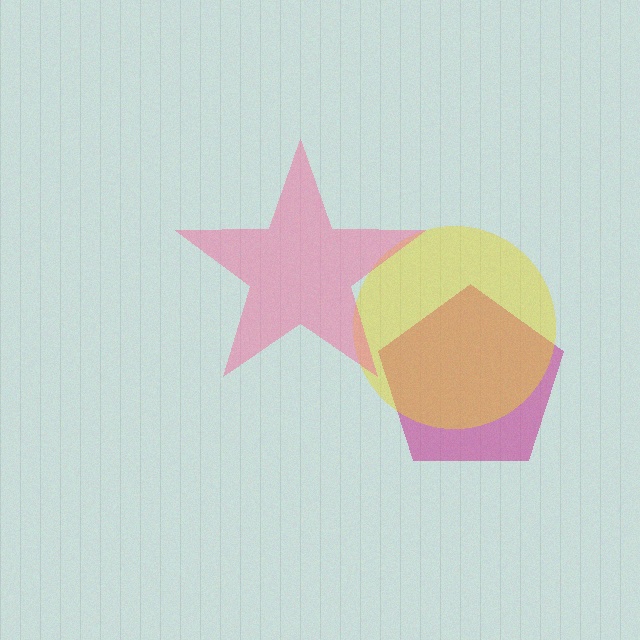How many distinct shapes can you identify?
There are 3 distinct shapes: a magenta pentagon, a yellow circle, a pink star.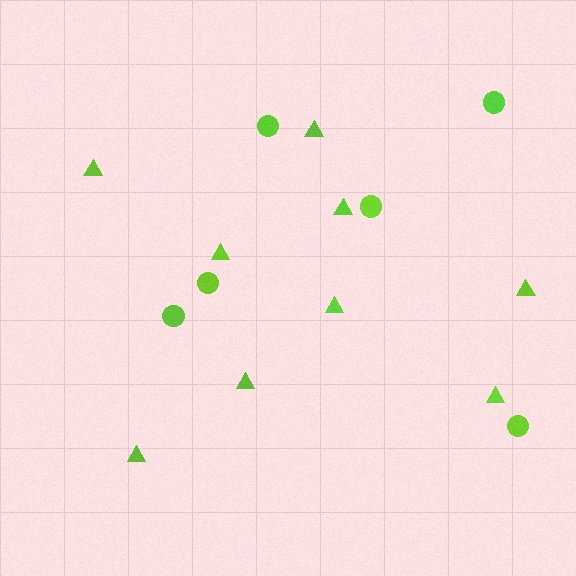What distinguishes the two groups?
There are 2 groups: one group of triangles (9) and one group of circles (6).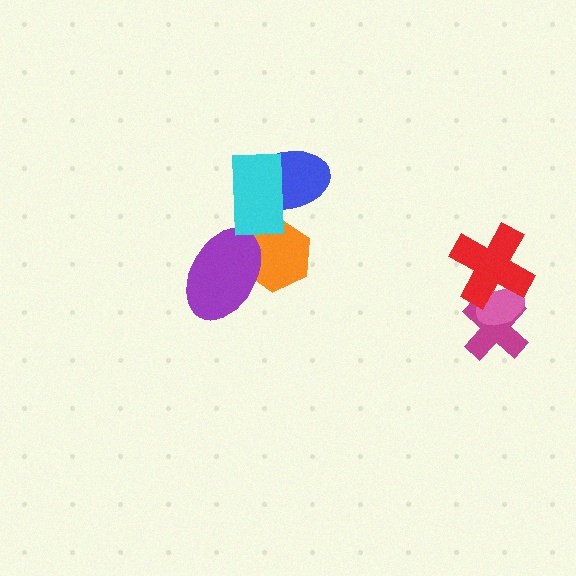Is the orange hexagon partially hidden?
Yes, it is partially covered by another shape.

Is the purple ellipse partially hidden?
No, no other shape covers it.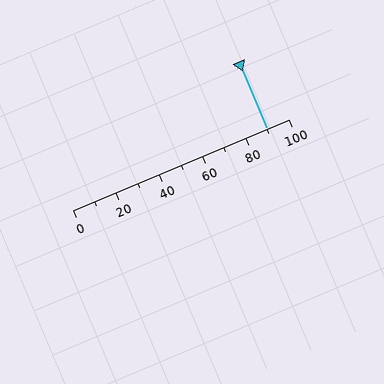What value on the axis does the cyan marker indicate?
The marker indicates approximately 90.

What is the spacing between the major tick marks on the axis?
The major ticks are spaced 20 apart.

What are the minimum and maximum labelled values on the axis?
The axis runs from 0 to 100.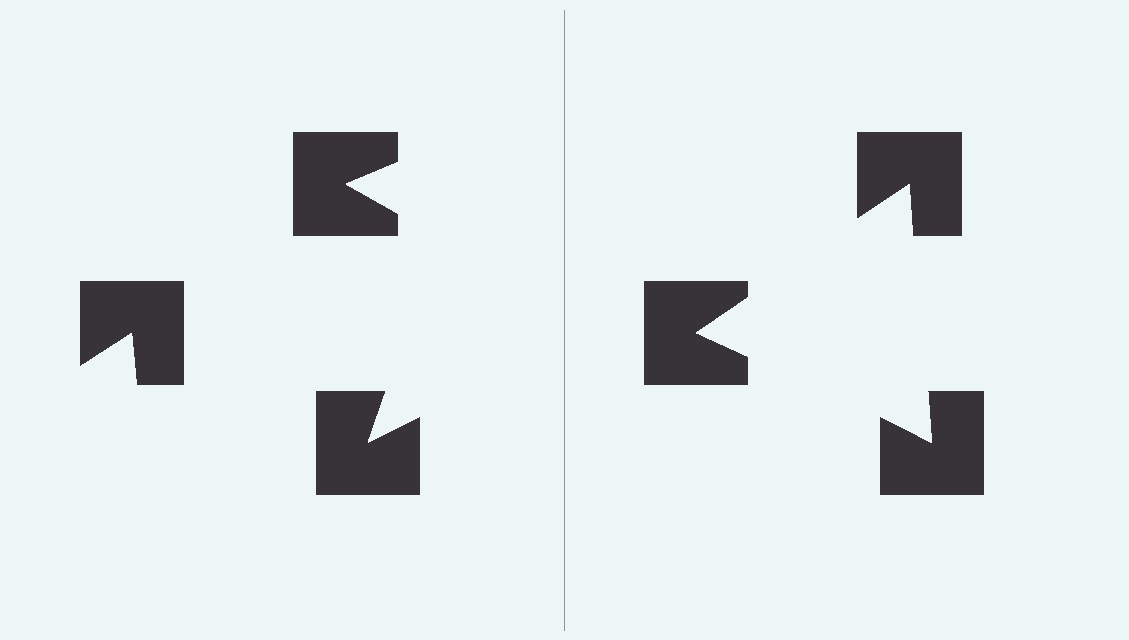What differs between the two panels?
The notched squares are positioned identically on both sides; only the wedge orientations differ. On the right they align to a triangle; on the left they are misaligned.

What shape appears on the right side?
An illusory triangle.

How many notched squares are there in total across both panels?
6 — 3 on each side.